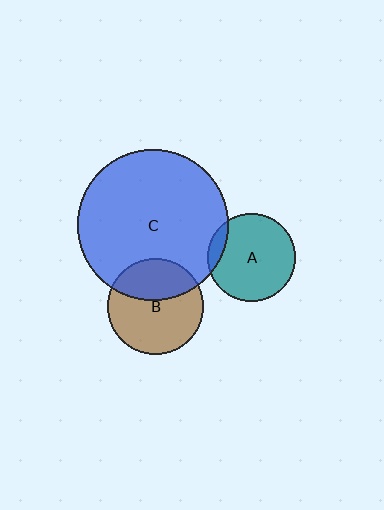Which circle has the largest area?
Circle C (blue).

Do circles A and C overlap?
Yes.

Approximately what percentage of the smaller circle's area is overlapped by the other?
Approximately 10%.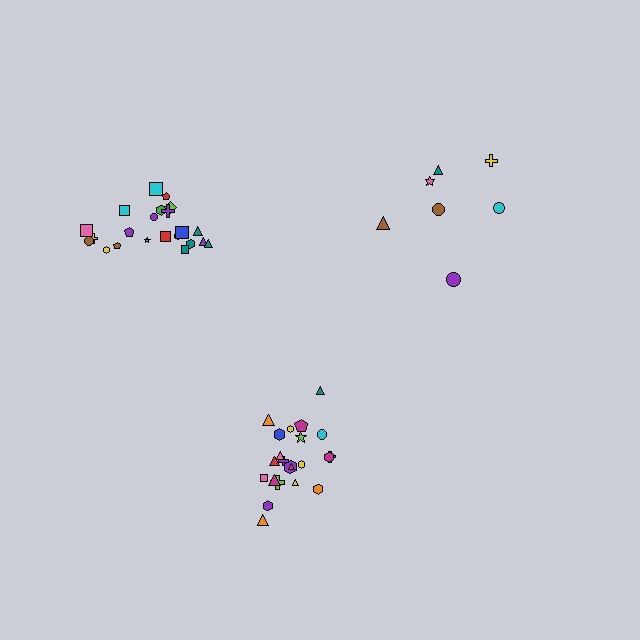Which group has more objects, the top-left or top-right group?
The top-left group.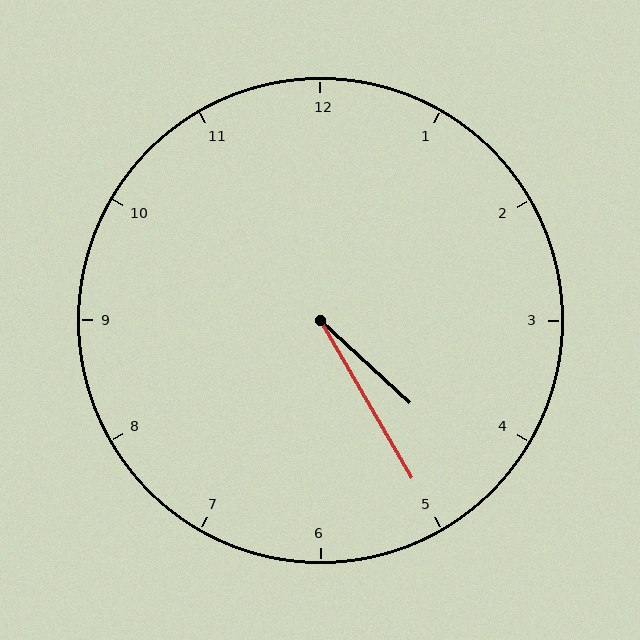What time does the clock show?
4:25.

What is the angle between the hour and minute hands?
Approximately 18 degrees.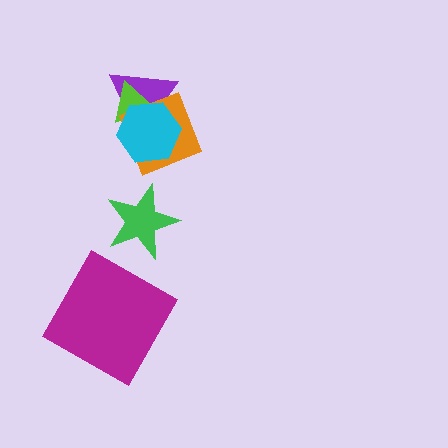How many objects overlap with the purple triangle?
3 objects overlap with the purple triangle.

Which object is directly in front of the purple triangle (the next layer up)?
The lime triangle is directly in front of the purple triangle.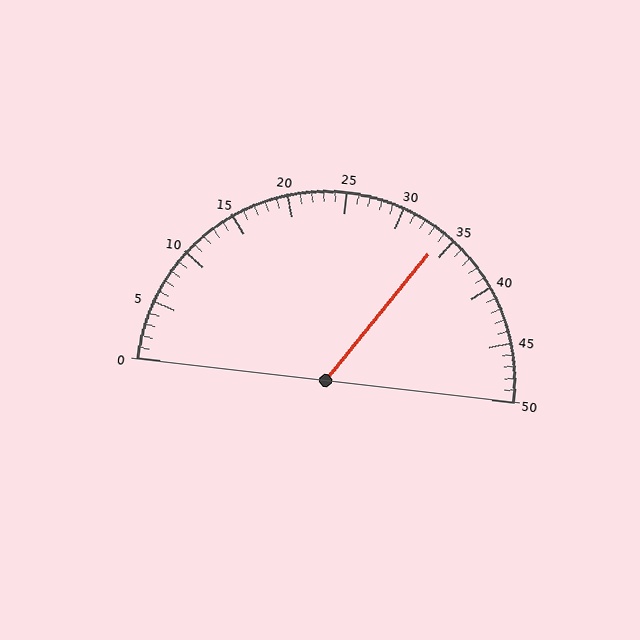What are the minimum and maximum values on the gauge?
The gauge ranges from 0 to 50.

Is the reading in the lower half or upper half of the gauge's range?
The reading is in the upper half of the range (0 to 50).